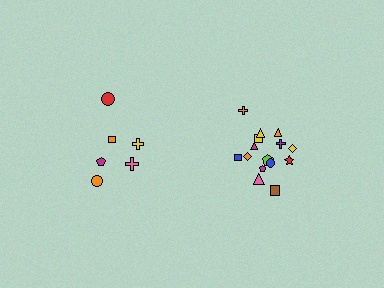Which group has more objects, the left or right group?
The right group.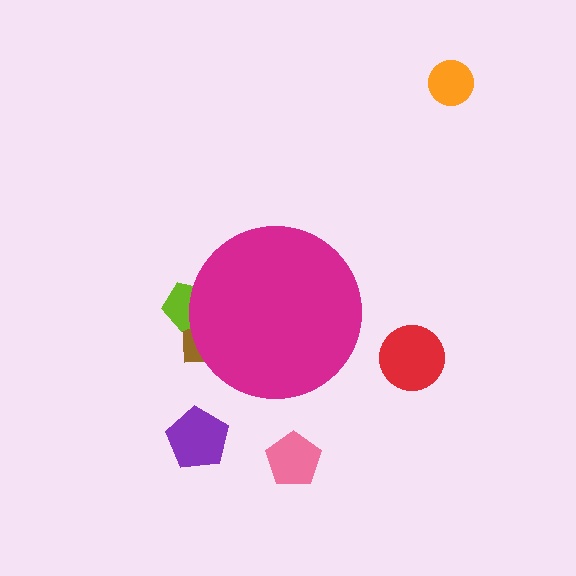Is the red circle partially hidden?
No, the red circle is fully visible.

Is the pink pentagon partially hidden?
No, the pink pentagon is fully visible.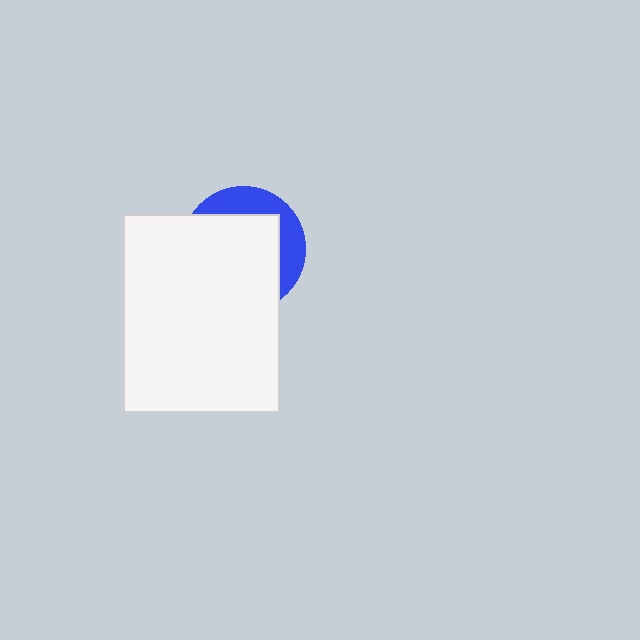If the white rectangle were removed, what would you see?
You would see the complete blue circle.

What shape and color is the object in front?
The object in front is a white rectangle.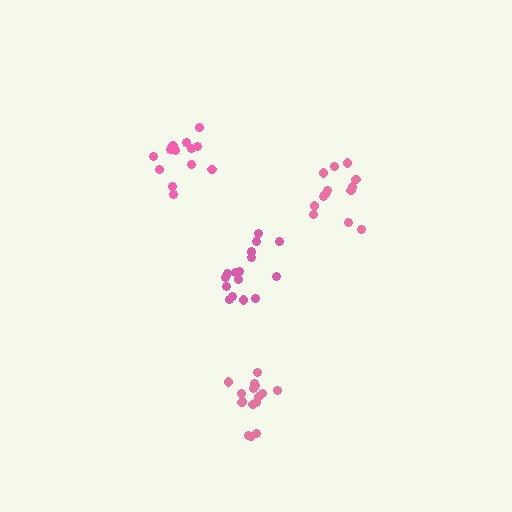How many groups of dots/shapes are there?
There are 4 groups.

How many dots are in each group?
Group 1: 14 dots, Group 2: 13 dots, Group 3: 16 dots, Group 4: 17 dots (60 total).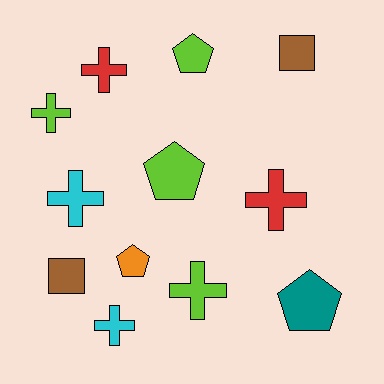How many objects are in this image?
There are 12 objects.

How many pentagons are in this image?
There are 4 pentagons.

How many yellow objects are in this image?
There are no yellow objects.